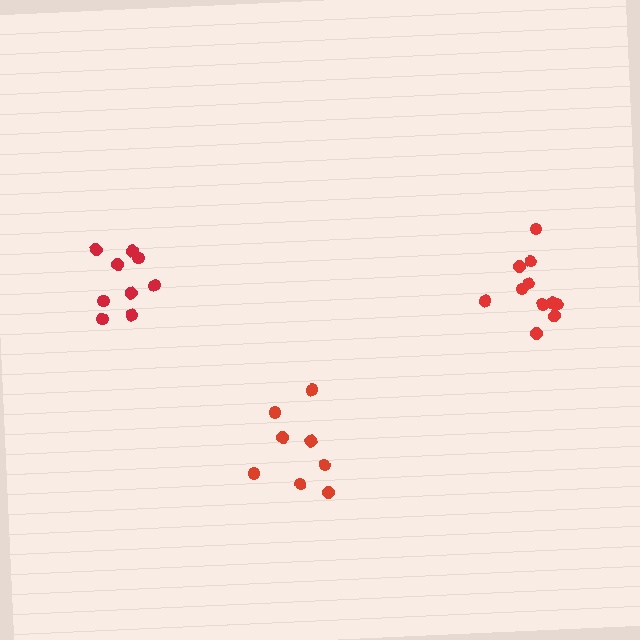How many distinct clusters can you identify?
There are 3 distinct clusters.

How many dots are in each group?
Group 1: 8 dots, Group 2: 9 dots, Group 3: 11 dots (28 total).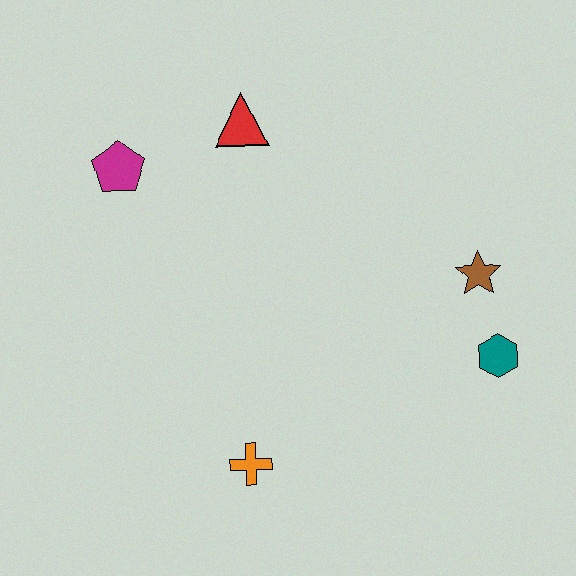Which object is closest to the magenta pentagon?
The red triangle is closest to the magenta pentagon.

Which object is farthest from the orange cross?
The red triangle is farthest from the orange cross.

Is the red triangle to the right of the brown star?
No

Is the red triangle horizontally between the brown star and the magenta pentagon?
Yes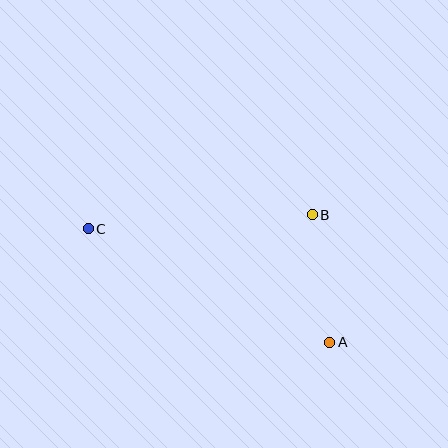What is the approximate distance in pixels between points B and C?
The distance between B and C is approximately 224 pixels.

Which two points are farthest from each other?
Points A and C are farthest from each other.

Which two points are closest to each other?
Points A and B are closest to each other.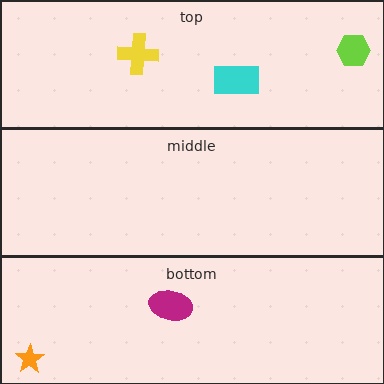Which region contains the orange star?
The bottom region.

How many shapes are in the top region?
3.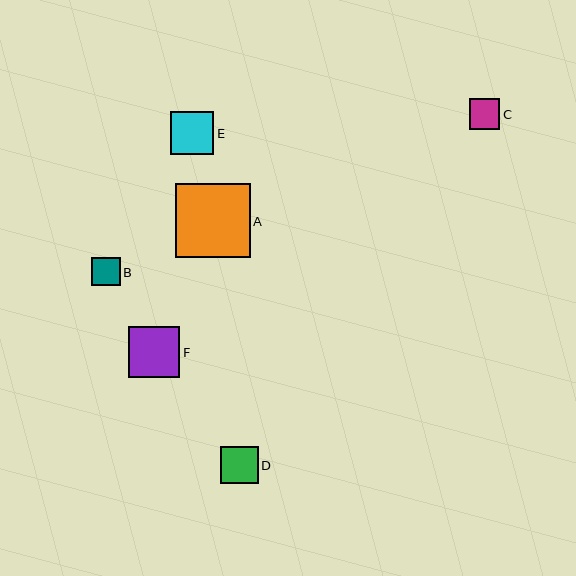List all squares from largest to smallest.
From largest to smallest: A, F, E, D, C, B.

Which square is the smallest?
Square B is the smallest with a size of approximately 28 pixels.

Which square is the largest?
Square A is the largest with a size of approximately 75 pixels.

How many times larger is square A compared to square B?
Square A is approximately 2.6 times the size of square B.